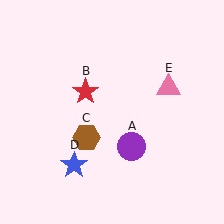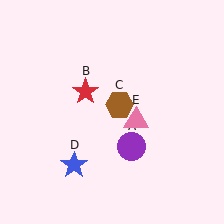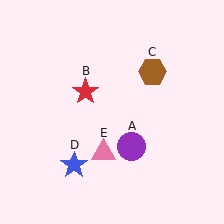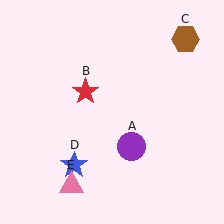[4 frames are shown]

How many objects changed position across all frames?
2 objects changed position: brown hexagon (object C), pink triangle (object E).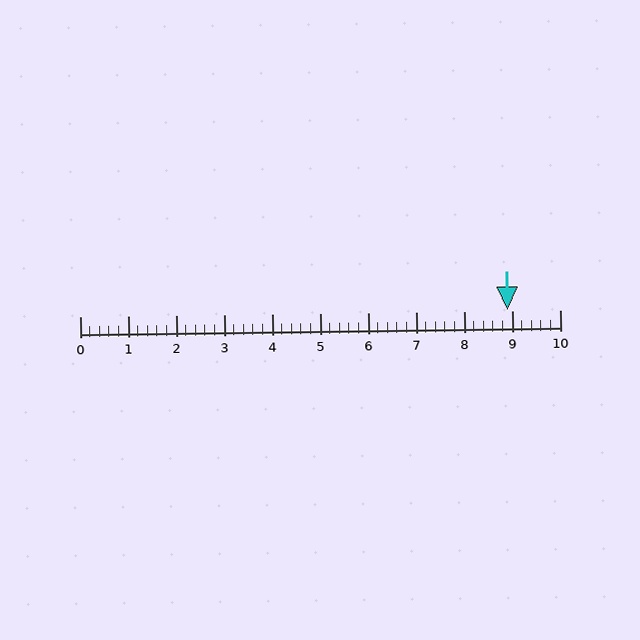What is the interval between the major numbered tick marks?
The major tick marks are spaced 1 units apart.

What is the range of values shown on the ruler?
The ruler shows values from 0 to 10.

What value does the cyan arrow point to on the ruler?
The cyan arrow points to approximately 8.9.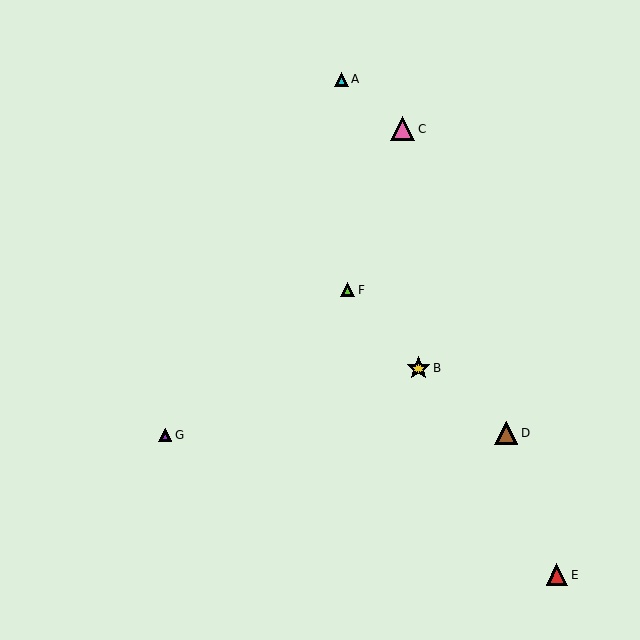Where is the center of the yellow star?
The center of the yellow star is at (419, 368).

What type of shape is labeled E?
Shape E is a red triangle.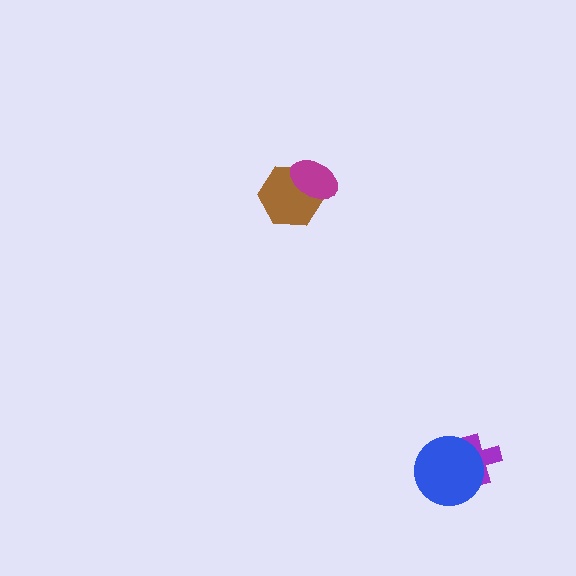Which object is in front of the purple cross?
The blue circle is in front of the purple cross.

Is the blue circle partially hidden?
No, no other shape covers it.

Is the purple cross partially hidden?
Yes, it is partially covered by another shape.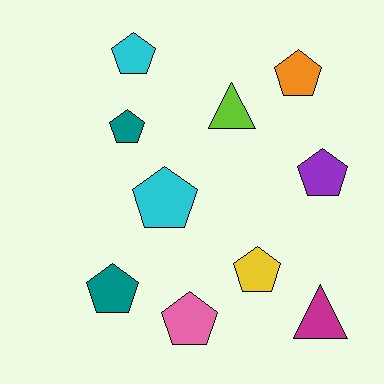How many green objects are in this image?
There are no green objects.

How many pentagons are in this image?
There are 8 pentagons.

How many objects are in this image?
There are 10 objects.